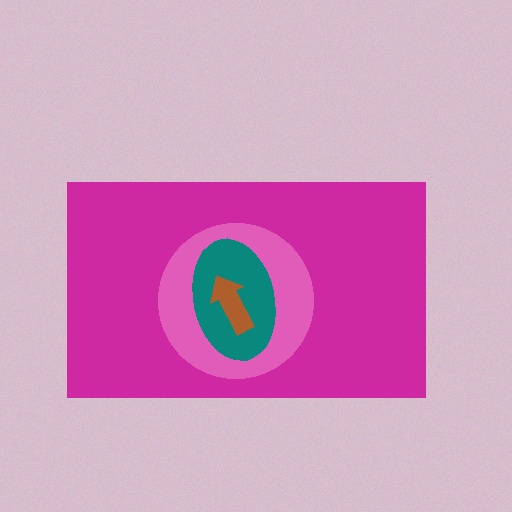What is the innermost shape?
The brown arrow.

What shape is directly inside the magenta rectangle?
The pink circle.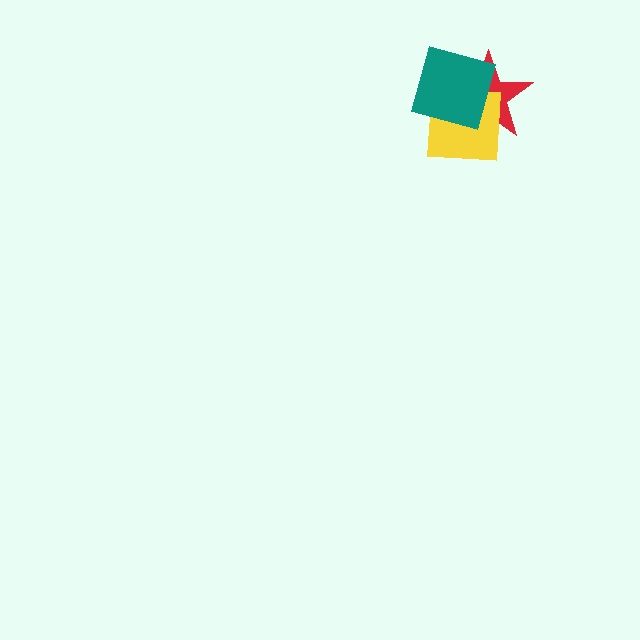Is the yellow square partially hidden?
Yes, it is partially covered by another shape.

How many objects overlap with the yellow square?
2 objects overlap with the yellow square.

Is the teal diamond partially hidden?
No, no other shape covers it.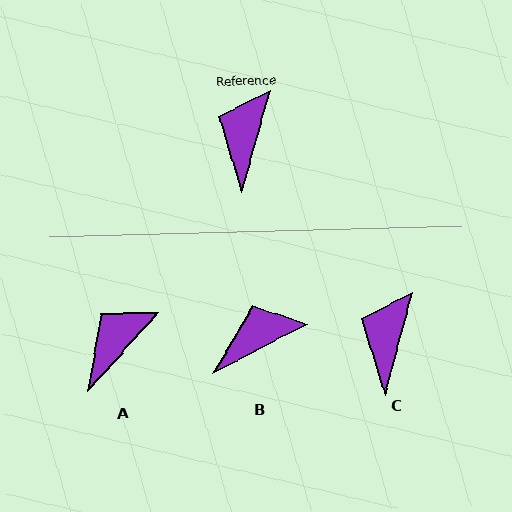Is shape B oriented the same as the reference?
No, it is off by about 47 degrees.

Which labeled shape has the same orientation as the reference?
C.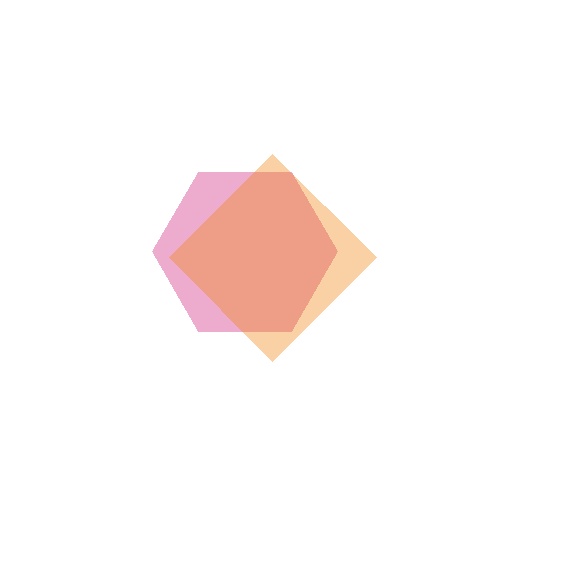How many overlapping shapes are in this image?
There are 2 overlapping shapes in the image.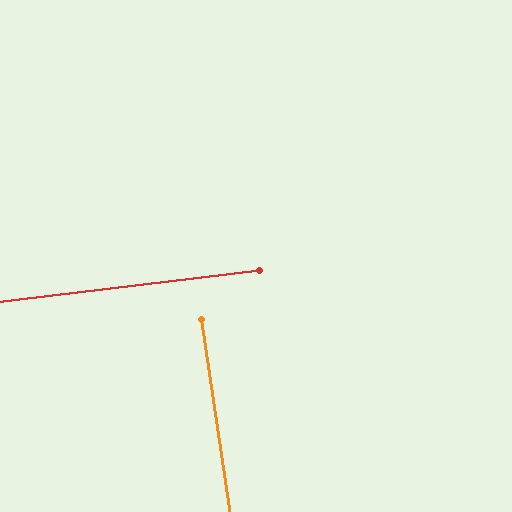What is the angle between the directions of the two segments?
Approximately 88 degrees.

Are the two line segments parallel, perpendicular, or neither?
Perpendicular — they meet at approximately 88°.